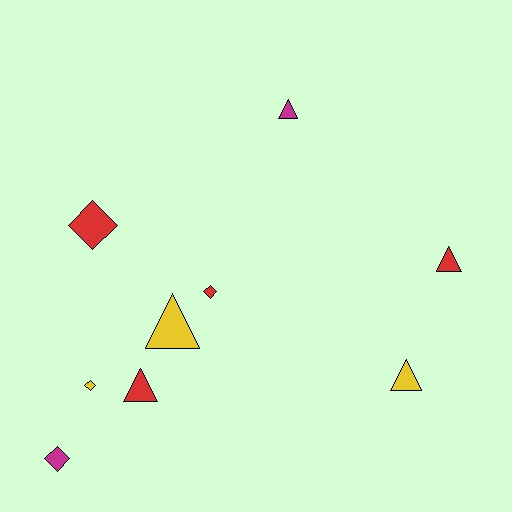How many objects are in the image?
There are 9 objects.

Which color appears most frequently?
Red, with 4 objects.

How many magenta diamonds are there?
There is 1 magenta diamond.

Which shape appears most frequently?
Triangle, with 5 objects.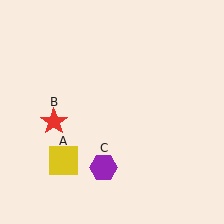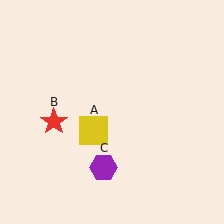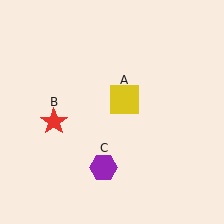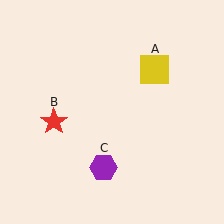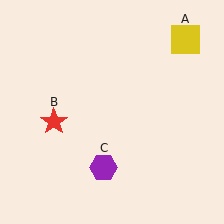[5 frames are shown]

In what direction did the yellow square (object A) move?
The yellow square (object A) moved up and to the right.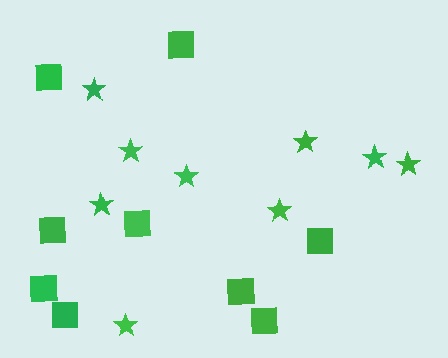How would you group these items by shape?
There are 2 groups: one group of stars (9) and one group of squares (9).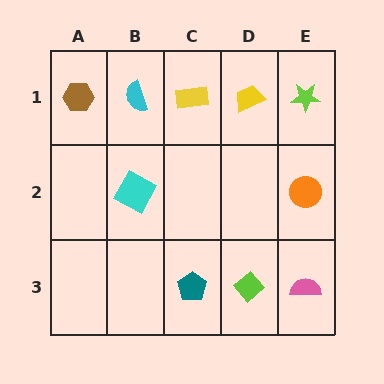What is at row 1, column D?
A yellow trapezoid.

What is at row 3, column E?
A pink semicircle.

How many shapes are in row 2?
2 shapes.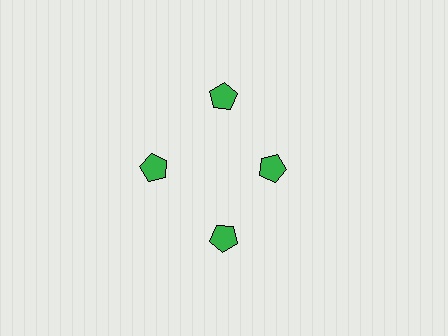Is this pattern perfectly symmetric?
No. The 4 green pentagons are arranged in a ring, but one element near the 3 o'clock position is pulled inward toward the center, breaking the 4-fold rotational symmetry.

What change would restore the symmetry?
The symmetry would be restored by moving it outward, back onto the ring so that all 4 pentagons sit at equal angles and equal distance from the center.